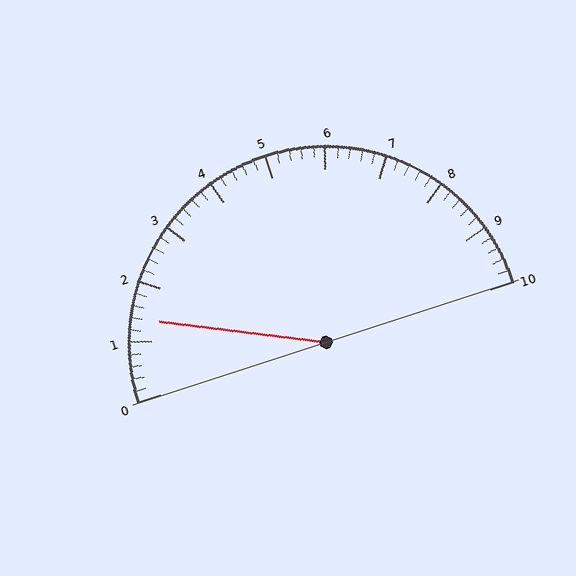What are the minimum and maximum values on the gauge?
The gauge ranges from 0 to 10.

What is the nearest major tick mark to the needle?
The nearest major tick mark is 1.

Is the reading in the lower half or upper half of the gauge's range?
The reading is in the lower half of the range (0 to 10).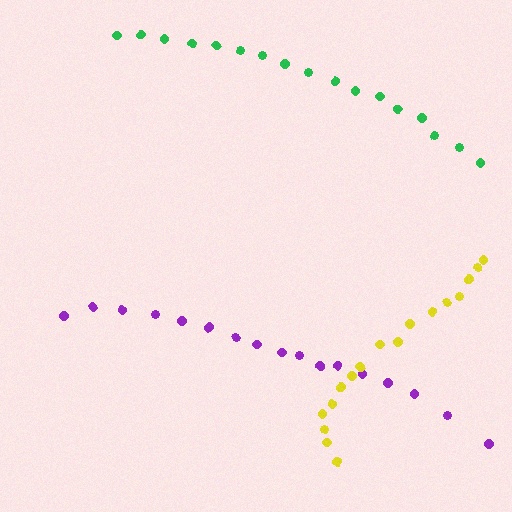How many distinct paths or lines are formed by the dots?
There are 3 distinct paths.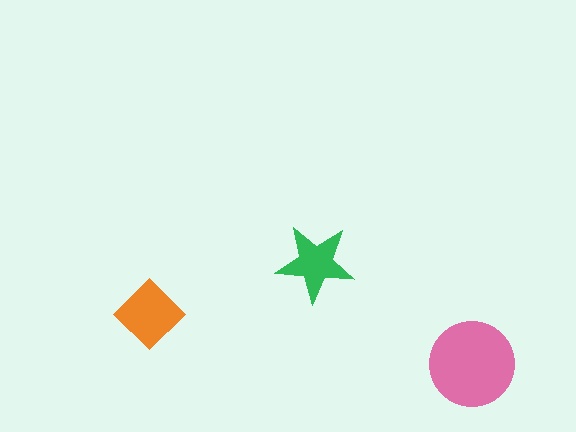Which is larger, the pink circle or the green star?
The pink circle.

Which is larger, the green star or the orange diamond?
The orange diamond.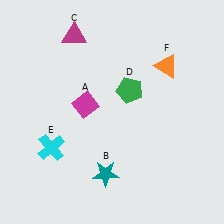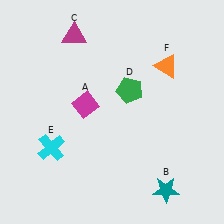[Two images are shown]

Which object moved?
The teal star (B) moved right.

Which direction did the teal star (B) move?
The teal star (B) moved right.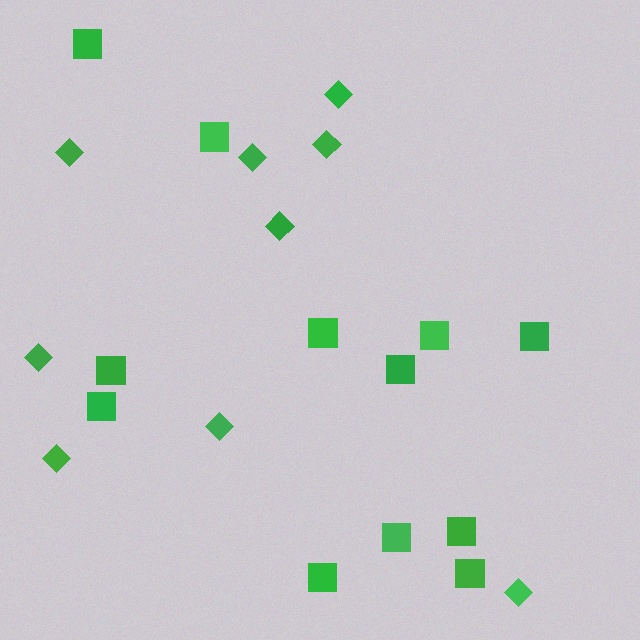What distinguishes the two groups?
There are 2 groups: one group of diamonds (9) and one group of squares (12).